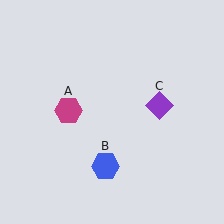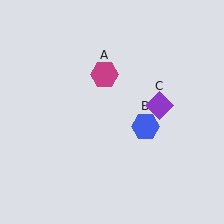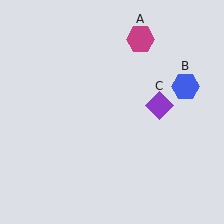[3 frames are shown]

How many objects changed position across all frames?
2 objects changed position: magenta hexagon (object A), blue hexagon (object B).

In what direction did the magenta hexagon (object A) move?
The magenta hexagon (object A) moved up and to the right.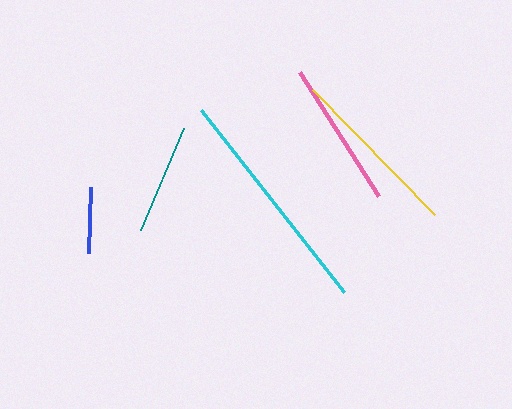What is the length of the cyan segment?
The cyan segment is approximately 232 pixels long.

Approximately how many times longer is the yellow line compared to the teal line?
The yellow line is approximately 1.6 times the length of the teal line.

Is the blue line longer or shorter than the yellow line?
The yellow line is longer than the blue line.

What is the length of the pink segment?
The pink segment is approximately 147 pixels long.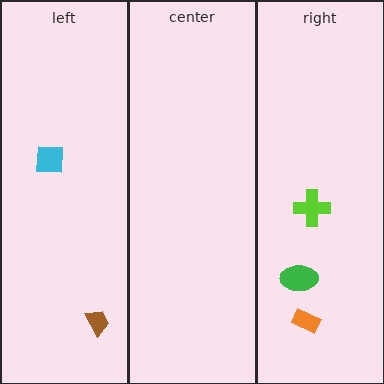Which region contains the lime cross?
The right region.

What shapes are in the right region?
The lime cross, the green ellipse, the orange rectangle.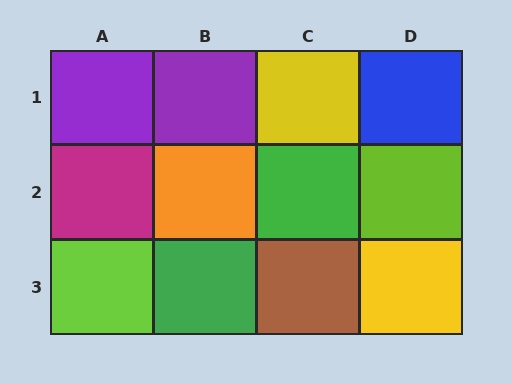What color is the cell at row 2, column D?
Lime.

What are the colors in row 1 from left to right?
Purple, purple, yellow, blue.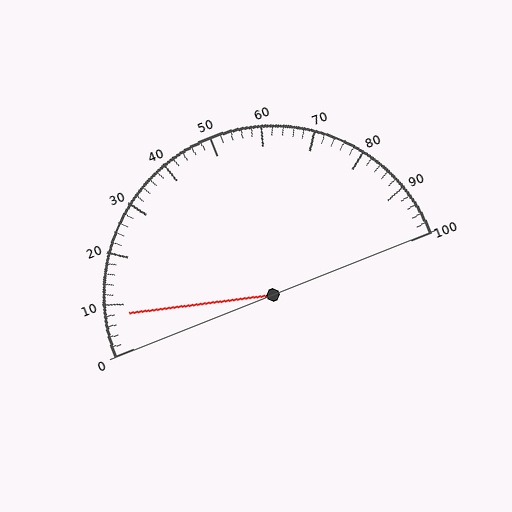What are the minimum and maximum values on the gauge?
The gauge ranges from 0 to 100.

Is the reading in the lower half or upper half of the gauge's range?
The reading is in the lower half of the range (0 to 100).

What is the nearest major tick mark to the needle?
The nearest major tick mark is 10.